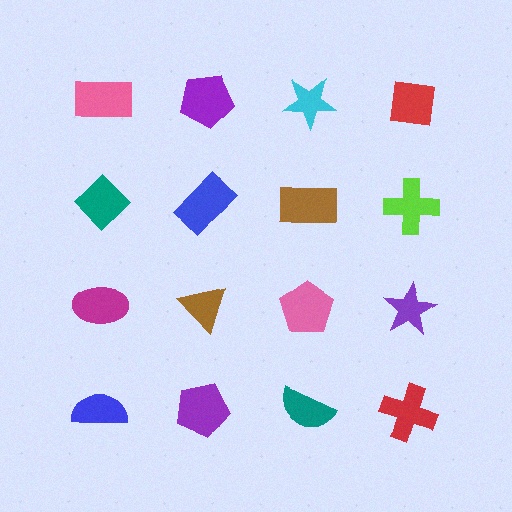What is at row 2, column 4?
A lime cross.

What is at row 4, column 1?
A blue semicircle.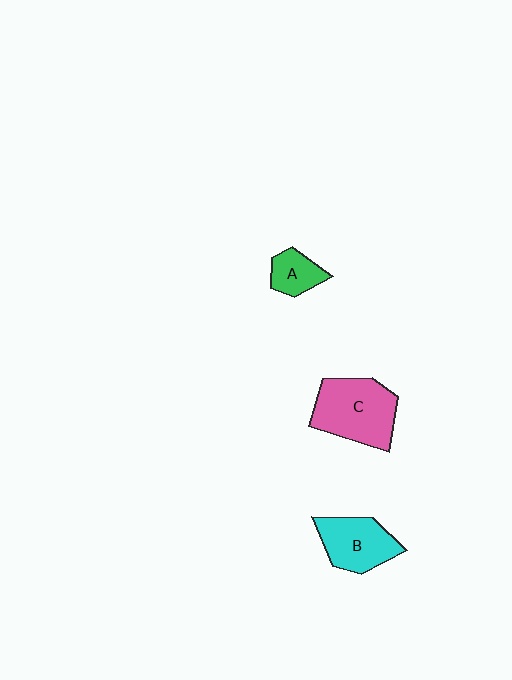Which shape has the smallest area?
Shape A (green).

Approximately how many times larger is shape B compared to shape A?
Approximately 1.8 times.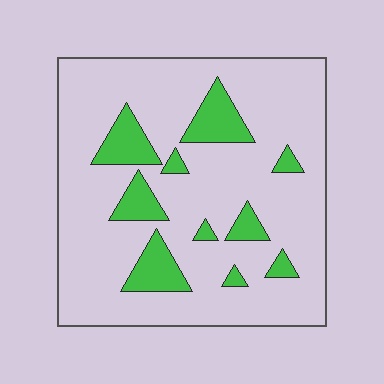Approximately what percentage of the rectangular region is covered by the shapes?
Approximately 15%.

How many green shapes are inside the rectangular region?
10.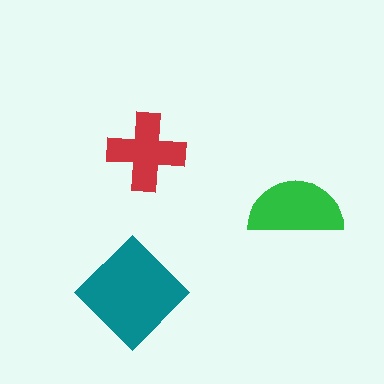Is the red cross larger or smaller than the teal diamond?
Smaller.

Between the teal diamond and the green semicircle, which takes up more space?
The teal diamond.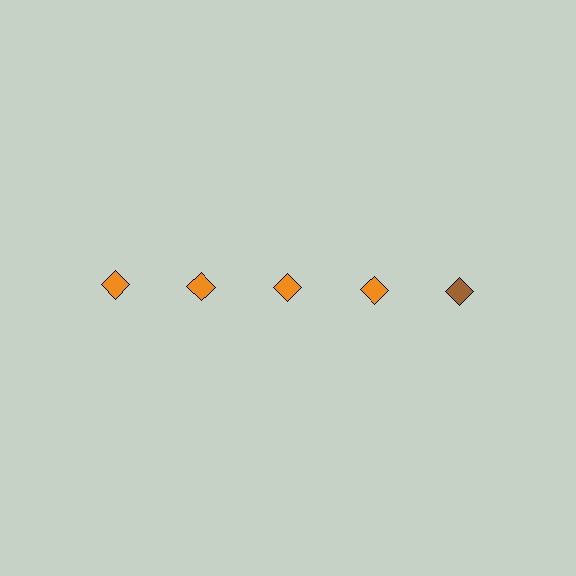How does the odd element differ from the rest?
It has a different color: brown instead of orange.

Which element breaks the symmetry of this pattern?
The brown diamond in the top row, rightmost column breaks the symmetry. All other shapes are orange diamonds.